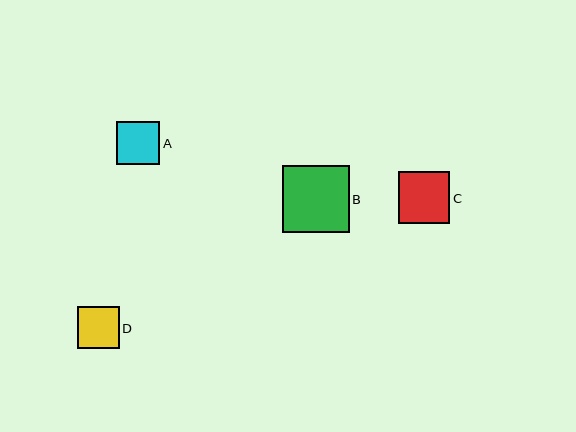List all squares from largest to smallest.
From largest to smallest: B, C, A, D.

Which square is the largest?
Square B is the largest with a size of approximately 66 pixels.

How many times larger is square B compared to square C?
Square B is approximately 1.3 times the size of square C.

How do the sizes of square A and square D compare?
Square A and square D are approximately the same size.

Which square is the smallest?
Square D is the smallest with a size of approximately 42 pixels.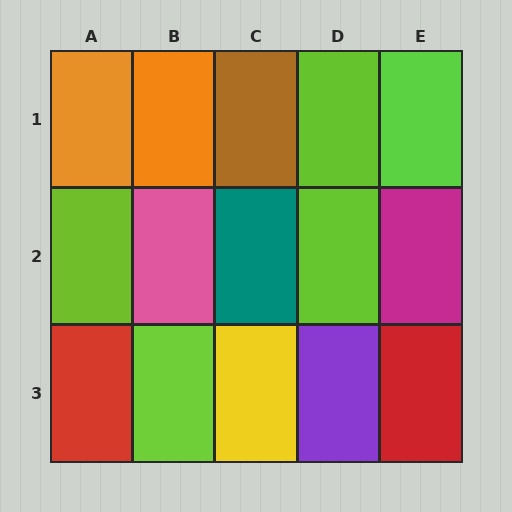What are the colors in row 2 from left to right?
Lime, pink, teal, lime, magenta.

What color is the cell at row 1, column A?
Orange.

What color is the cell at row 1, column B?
Orange.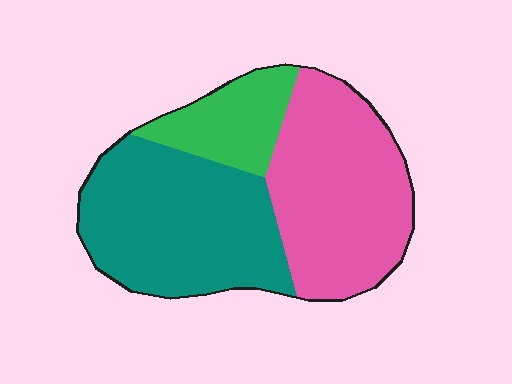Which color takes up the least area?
Green, at roughly 15%.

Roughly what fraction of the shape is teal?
Teal covers 43% of the shape.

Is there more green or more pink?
Pink.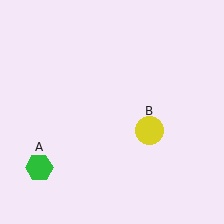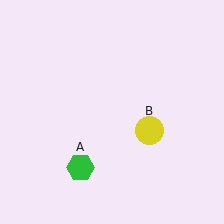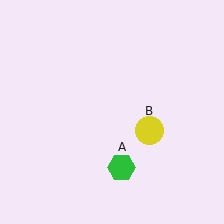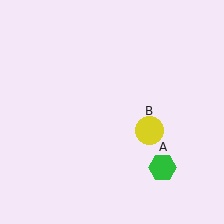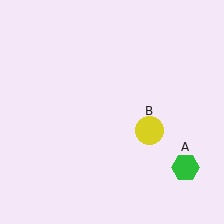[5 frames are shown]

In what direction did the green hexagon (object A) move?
The green hexagon (object A) moved right.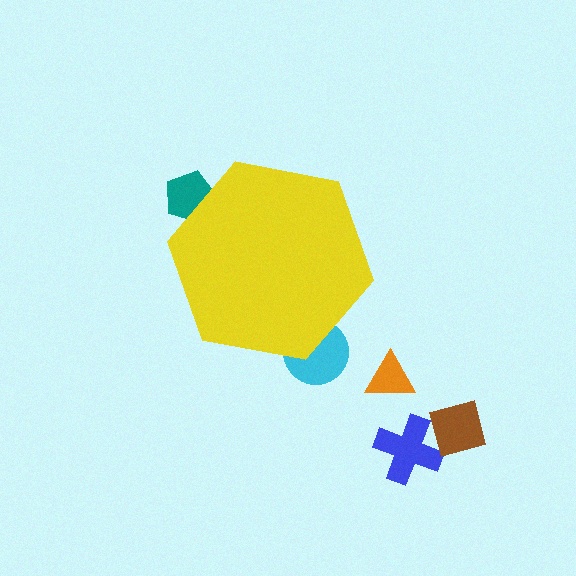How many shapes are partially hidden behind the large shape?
2 shapes are partially hidden.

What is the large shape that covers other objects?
A yellow hexagon.